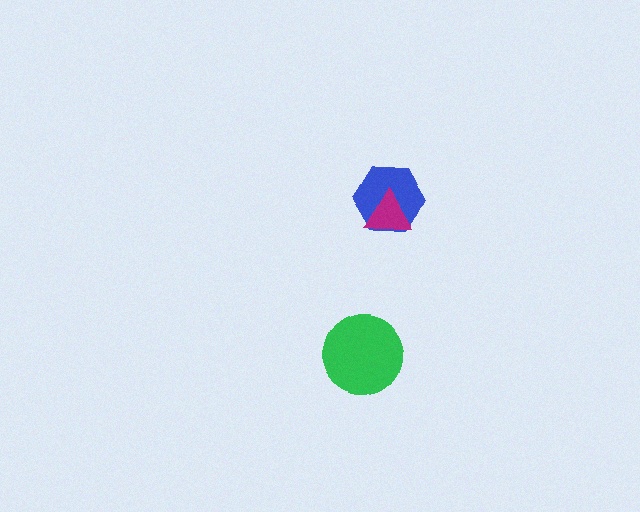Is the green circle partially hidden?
No, no other shape covers it.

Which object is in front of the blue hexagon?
The magenta triangle is in front of the blue hexagon.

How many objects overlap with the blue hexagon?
1 object overlaps with the blue hexagon.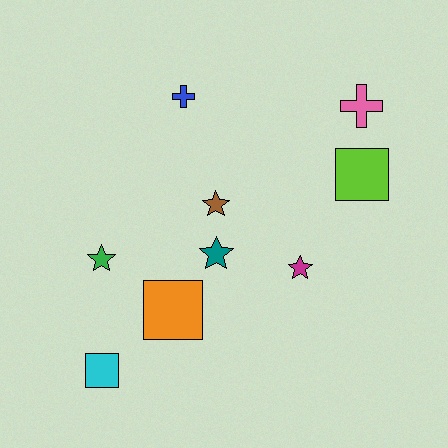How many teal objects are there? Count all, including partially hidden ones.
There is 1 teal object.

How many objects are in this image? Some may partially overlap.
There are 9 objects.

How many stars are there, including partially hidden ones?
There are 4 stars.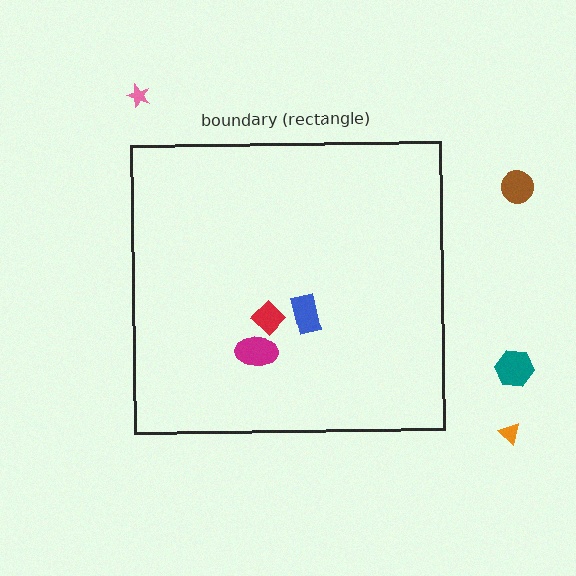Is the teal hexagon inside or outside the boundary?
Outside.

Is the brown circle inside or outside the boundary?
Outside.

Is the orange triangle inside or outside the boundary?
Outside.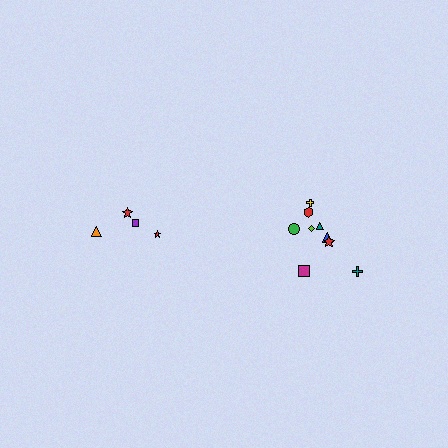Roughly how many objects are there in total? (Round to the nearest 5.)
Roughly 15 objects in total.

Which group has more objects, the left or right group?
The right group.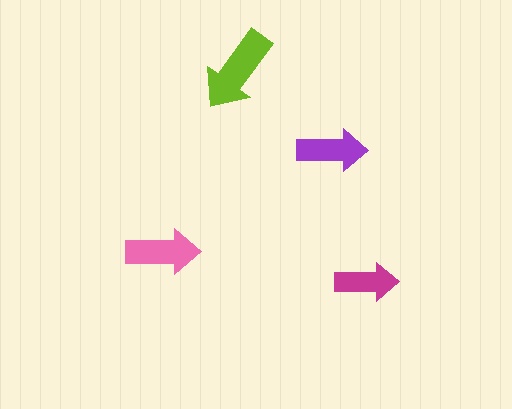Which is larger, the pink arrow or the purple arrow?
The pink one.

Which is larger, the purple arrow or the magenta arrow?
The purple one.